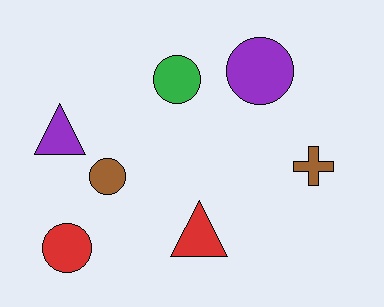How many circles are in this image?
There are 4 circles.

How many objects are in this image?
There are 7 objects.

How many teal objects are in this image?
There are no teal objects.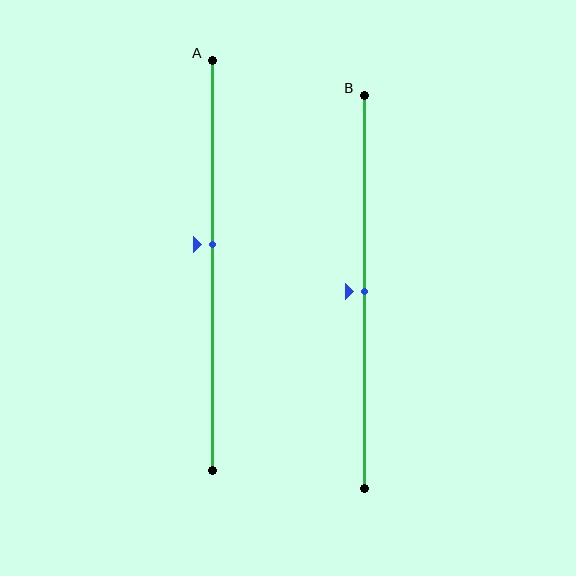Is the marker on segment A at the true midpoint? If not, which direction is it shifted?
No, the marker on segment A is shifted upward by about 5% of the segment length.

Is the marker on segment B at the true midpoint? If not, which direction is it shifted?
Yes, the marker on segment B is at the true midpoint.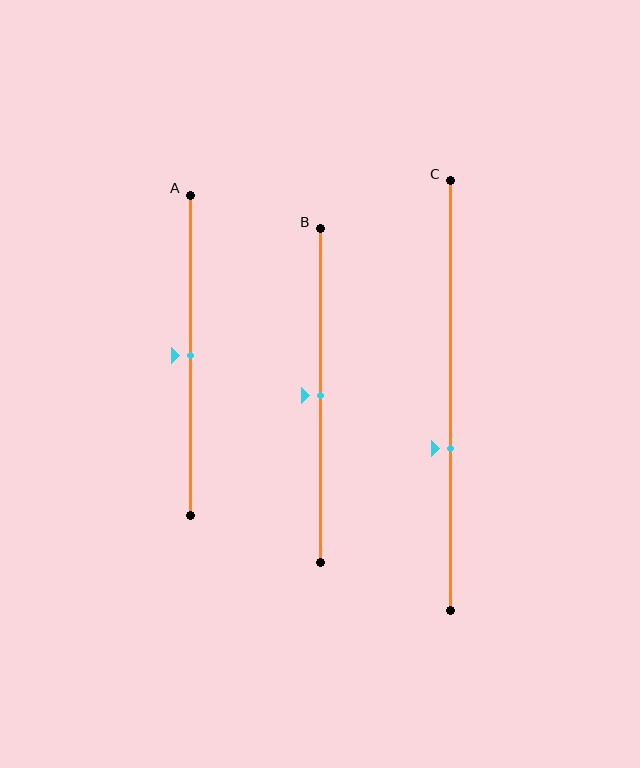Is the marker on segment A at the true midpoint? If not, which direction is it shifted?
Yes, the marker on segment A is at the true midpoint.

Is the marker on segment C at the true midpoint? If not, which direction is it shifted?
No, the marker on segment C is shifted downward by about 12% of the segment length.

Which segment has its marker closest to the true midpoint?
Segment A has its marker closest to the true midpoint.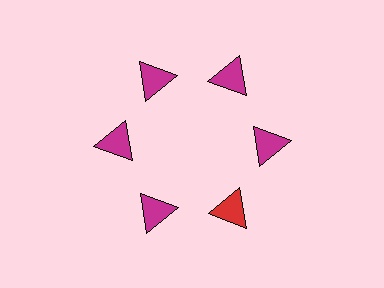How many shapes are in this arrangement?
There are 6 shapes arranged in a ring pattern.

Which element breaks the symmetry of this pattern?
The red triangle at roughly the 5 o'clock position breaks the symmetry. All other shapes are magenta triangles.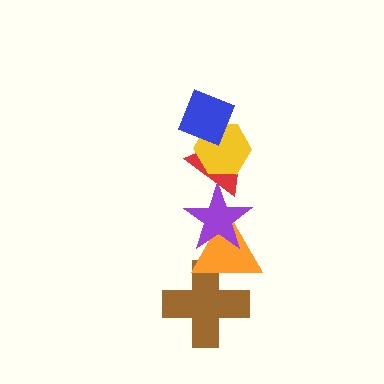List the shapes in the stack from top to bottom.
From top to bottom: the blue diamond, the yellow hexagon, the red triangle, the purple star, the orange triangle, the brown cross.